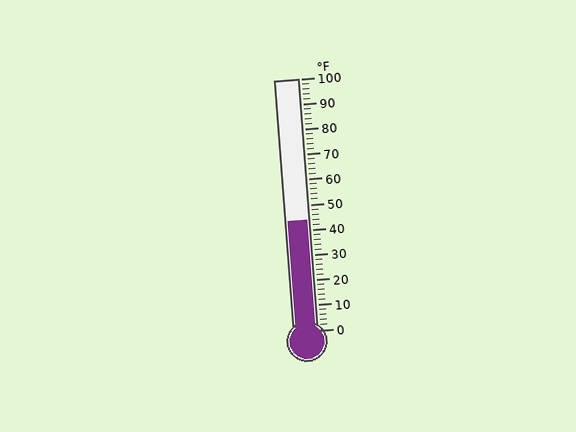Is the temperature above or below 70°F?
The temperature is below 70°F.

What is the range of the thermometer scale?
The thermometer scale ranges from 0°F to 100°F.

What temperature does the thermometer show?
The thermometer shows approximately 44°F.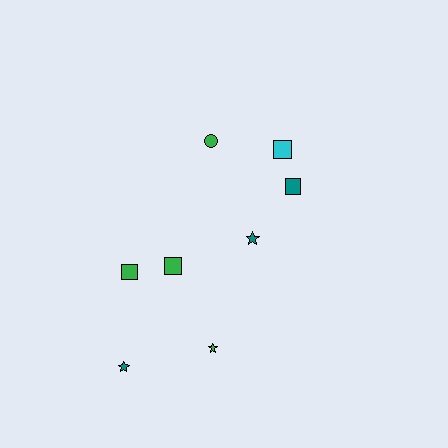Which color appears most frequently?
Green, with 4 objects.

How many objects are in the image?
There are 8 objects.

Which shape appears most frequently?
Square, with 4 objects.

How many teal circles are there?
There are no teal circles.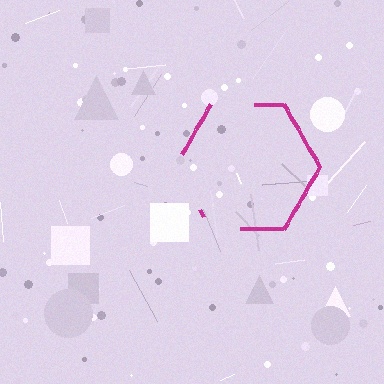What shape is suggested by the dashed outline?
The dashed outline suggests a hexagon.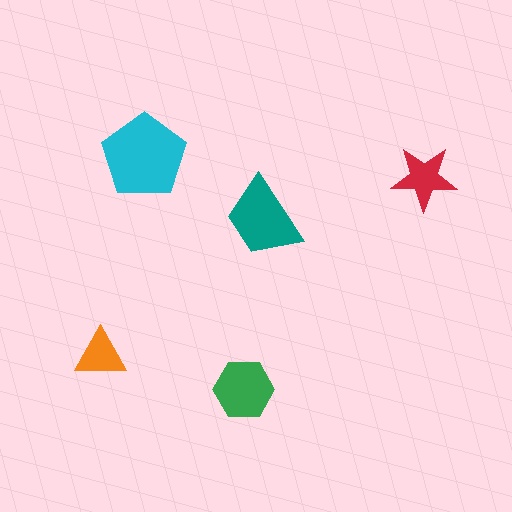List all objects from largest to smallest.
The cyan pentagon, the teal trapezoid, the green hexagon, the red star, the orange triangle.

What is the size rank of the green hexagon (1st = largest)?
3rd.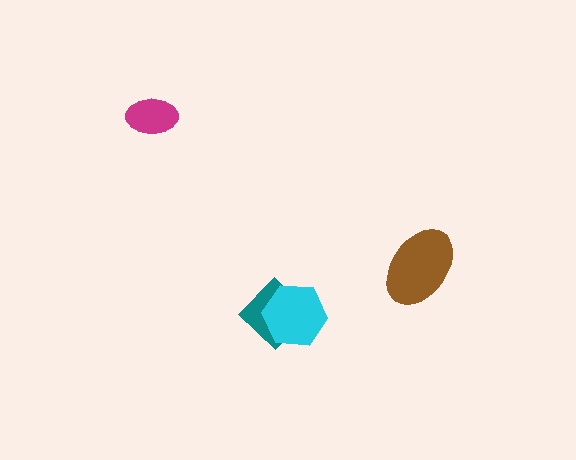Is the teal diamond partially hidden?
Yes, it is partially covered by another shape.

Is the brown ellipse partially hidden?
No, no other shape covers it.